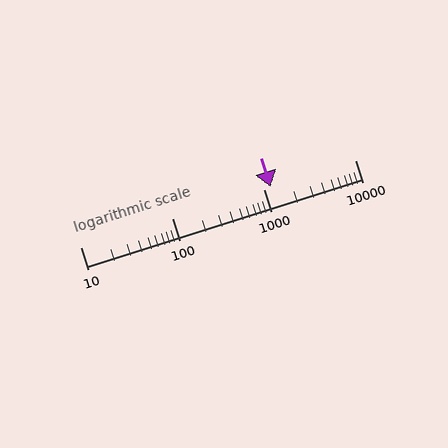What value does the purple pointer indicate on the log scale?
The pointer indicates approximately 1200.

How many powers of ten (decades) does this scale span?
The scale spans 3 decades, from 10 to 10000.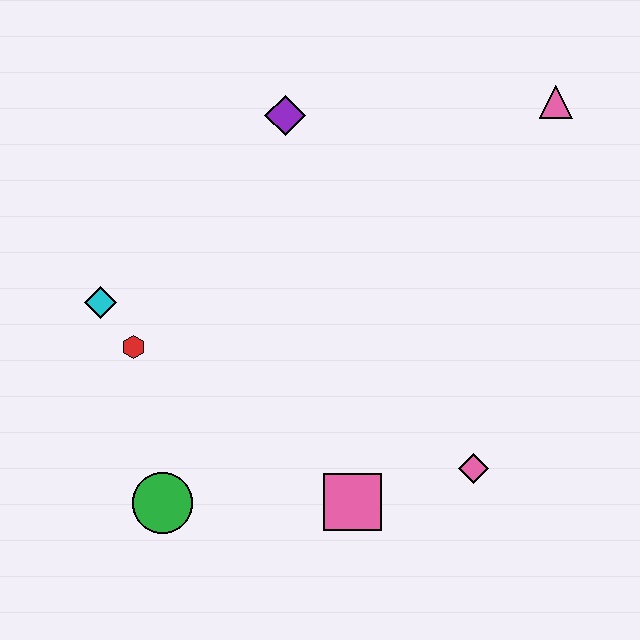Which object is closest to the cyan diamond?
The red hexagon is closest to the cyan diamond.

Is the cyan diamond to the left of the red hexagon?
Yes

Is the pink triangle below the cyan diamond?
No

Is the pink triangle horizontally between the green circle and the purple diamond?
No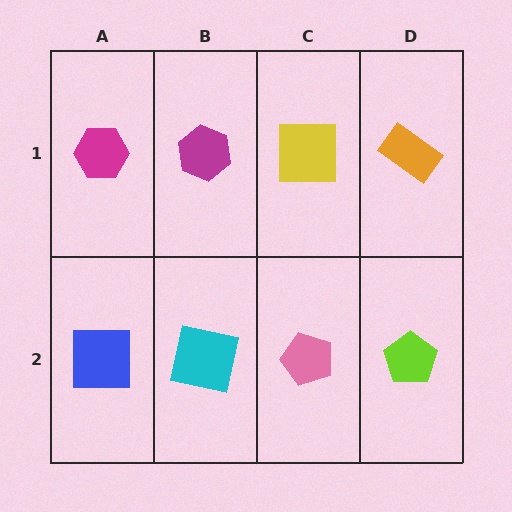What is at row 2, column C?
A pink pentagon.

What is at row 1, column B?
A magenta hexagon.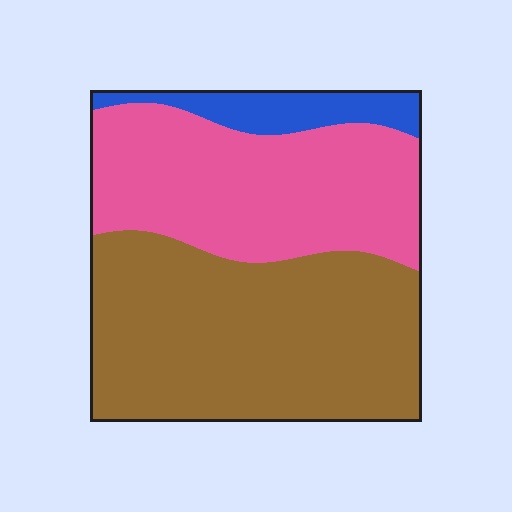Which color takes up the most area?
Brown, at roughly 50%.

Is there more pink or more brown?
Brown.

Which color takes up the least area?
Blue, at roughly 10%.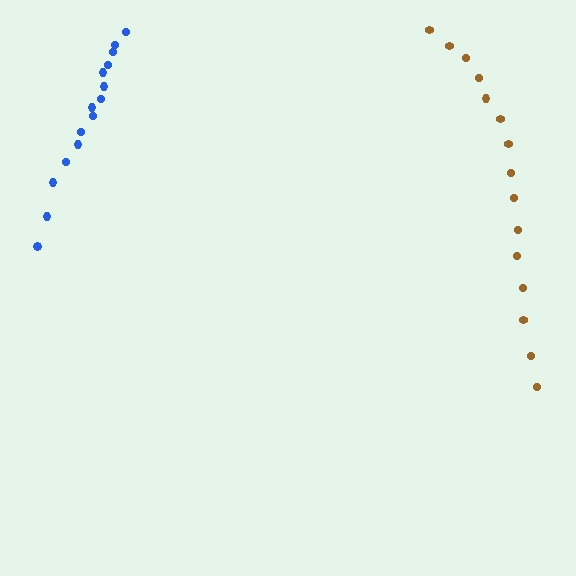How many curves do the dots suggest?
There are 2 distinct paths.